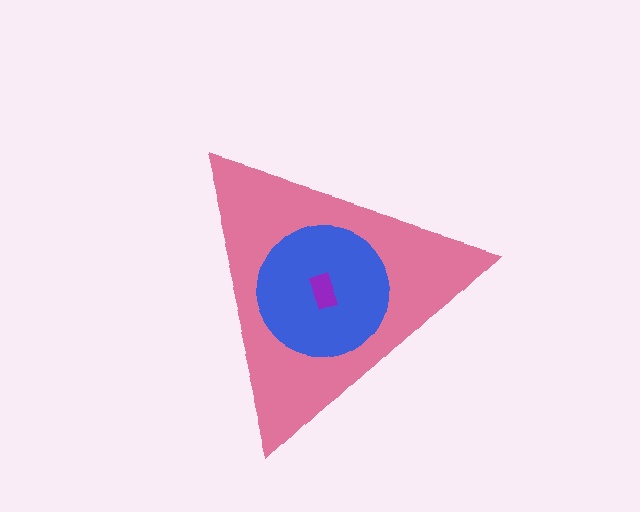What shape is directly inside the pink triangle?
The blue circle.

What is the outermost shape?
The pink triangle.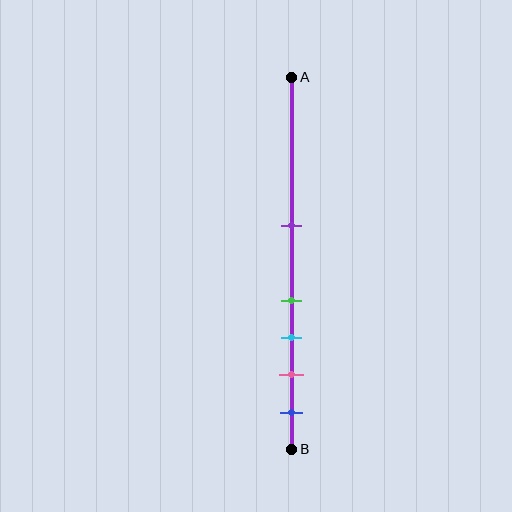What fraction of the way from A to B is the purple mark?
The purple mark is approximately 40% (0.4) of the way from A to B.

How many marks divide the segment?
There are 5 marks dividing the segment.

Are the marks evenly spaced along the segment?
No, the marks are not evenly spaced.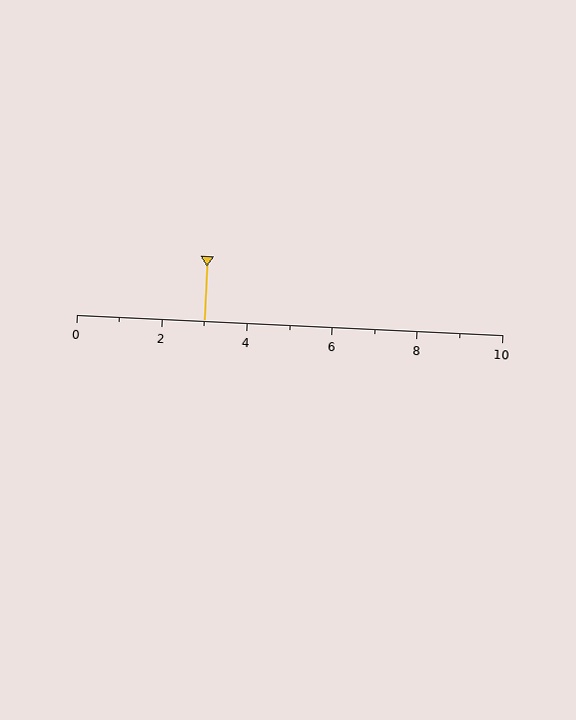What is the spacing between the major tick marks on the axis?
The major ticks are spaced 2 apart.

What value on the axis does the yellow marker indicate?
The marker indicates approximately 3.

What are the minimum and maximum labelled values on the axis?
The axis runs from 0 to 10.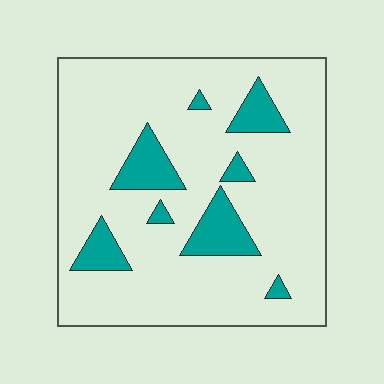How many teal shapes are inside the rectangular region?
8.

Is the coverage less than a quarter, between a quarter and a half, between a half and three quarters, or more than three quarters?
Less than a quarter.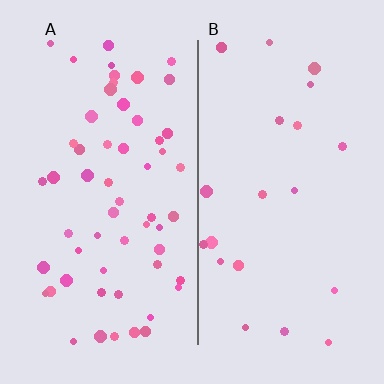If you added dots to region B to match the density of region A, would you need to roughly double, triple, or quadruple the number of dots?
Approximately triple.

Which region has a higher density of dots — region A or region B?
A (the left).